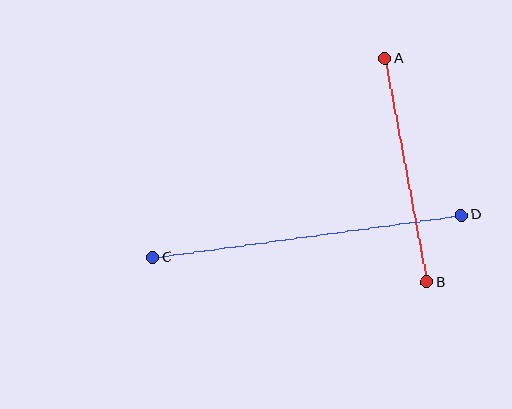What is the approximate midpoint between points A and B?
The midpoint is at approximately (406, 170) pixels.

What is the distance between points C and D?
The distance is approximately 312 pixels.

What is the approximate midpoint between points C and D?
The midpoint is at approximately (307, 236) pixels.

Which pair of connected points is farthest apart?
Points C and D are farthest apart.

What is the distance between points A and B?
The distance is approximately 227 pixels.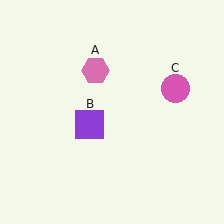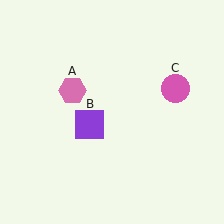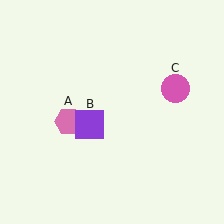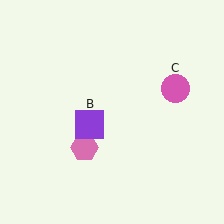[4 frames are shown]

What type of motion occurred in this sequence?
The pink hexagon (object A) rotated counterclockwise around the center of the scene.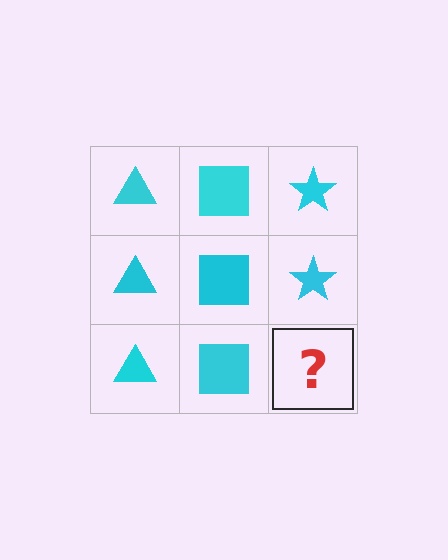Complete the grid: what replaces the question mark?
The question mark should be replaced with a cyan star.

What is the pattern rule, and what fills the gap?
The rule is that each column has a consistent shape. The gap should be filled with a cyan star.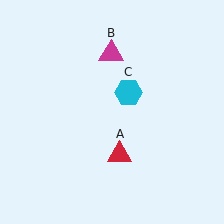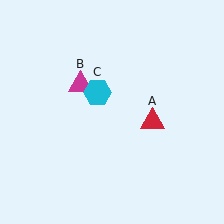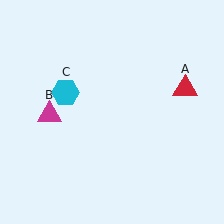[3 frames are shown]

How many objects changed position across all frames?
3 objects changed position: red triangle (object A), magenta triangle (object B), cyan hexagon (object C).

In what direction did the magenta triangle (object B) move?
The magenta triangle (object B) moved down and to the left.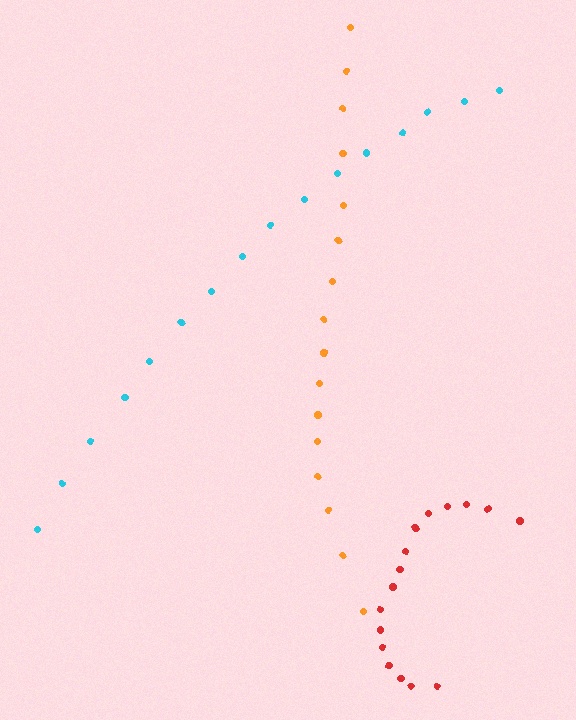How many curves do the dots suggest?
There are 3 distinct paths.